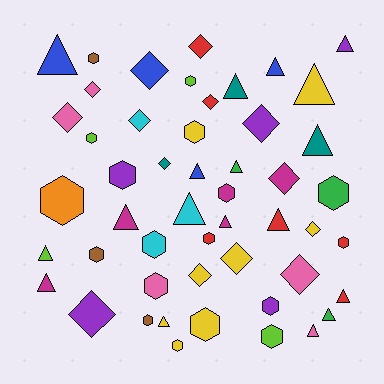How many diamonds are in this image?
There are 14 diamonds.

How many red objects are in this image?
There are 6 red objects.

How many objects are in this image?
There are 50 objects.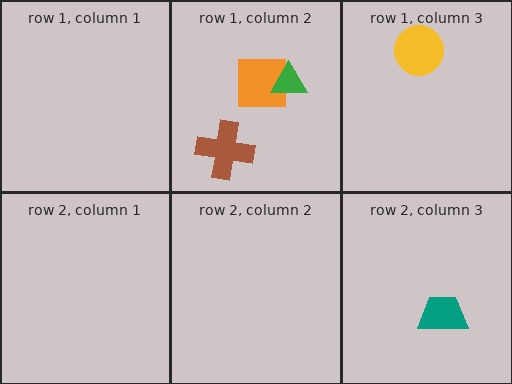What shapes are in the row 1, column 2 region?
The brown cross, the orange square, the green triangle.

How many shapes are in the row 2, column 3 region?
1.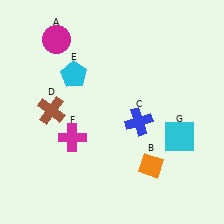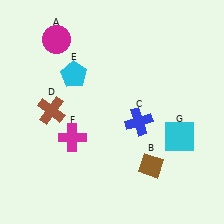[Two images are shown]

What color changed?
The diamond (B) changed from orange in Image 1 to brown in Image 2.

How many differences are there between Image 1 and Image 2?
There is 1 difference between the two images.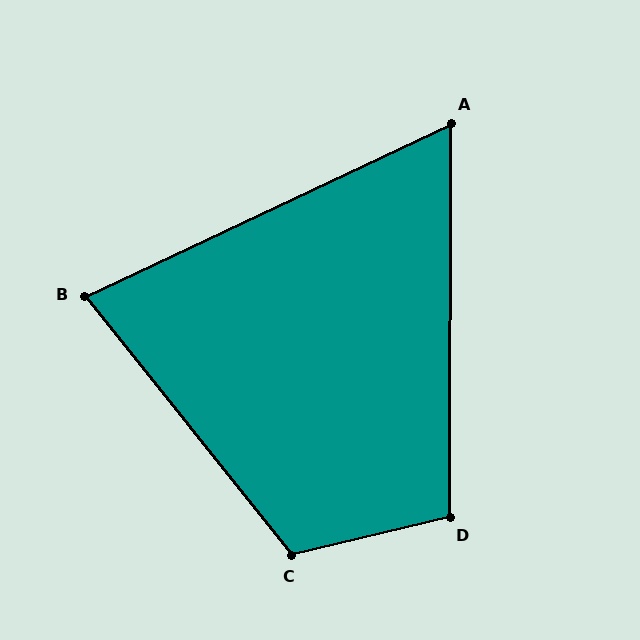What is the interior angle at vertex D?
Approximately 103 degrees (obtuse).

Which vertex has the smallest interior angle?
A, at approximately 64 degrees.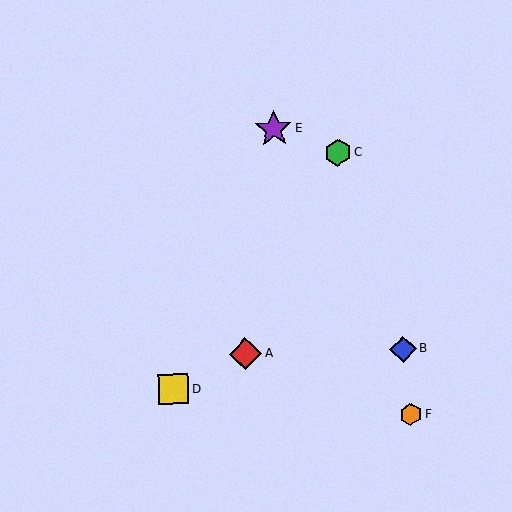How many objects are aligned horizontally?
2 objects (A, B) are aligned horizontally.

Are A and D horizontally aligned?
No, A is at y≈354 and D is at y≈389.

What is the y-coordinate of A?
Object A is at y≈354.